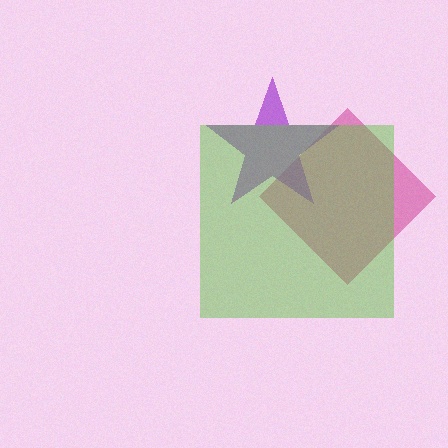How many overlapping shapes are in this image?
There are 3 overlapping shapes in the image.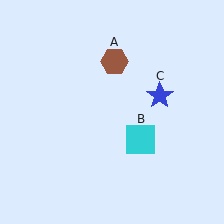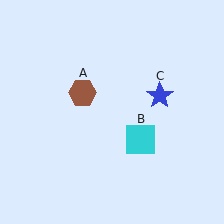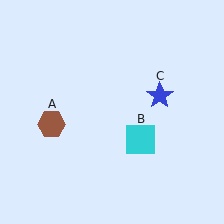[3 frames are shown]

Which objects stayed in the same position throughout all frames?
Cyan square (object B) and blue star (object C) remained stationary.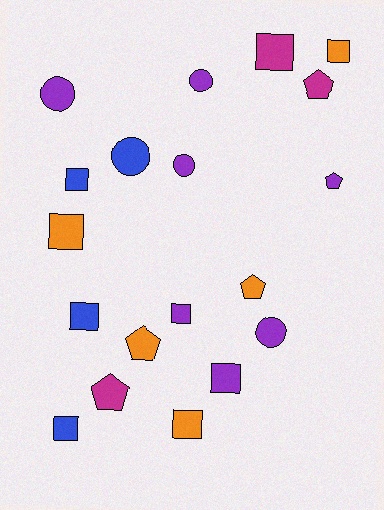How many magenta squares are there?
There is 1 magenta square.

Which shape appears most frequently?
Square, with 9 objects.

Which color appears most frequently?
Purple, with 7 objects.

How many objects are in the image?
There are 19 objects.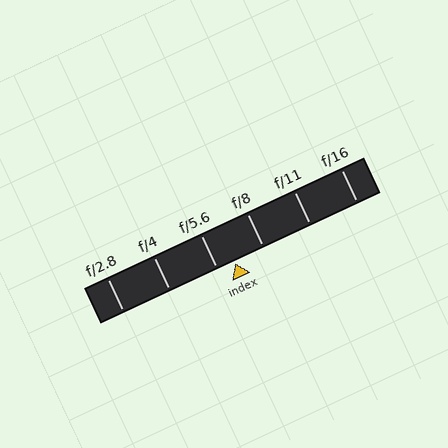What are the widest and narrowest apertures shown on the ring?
The widest aperture shown is f/2.8 and the narrowest is f/16.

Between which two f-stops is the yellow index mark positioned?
The index mark is between f/5.6 and f/8.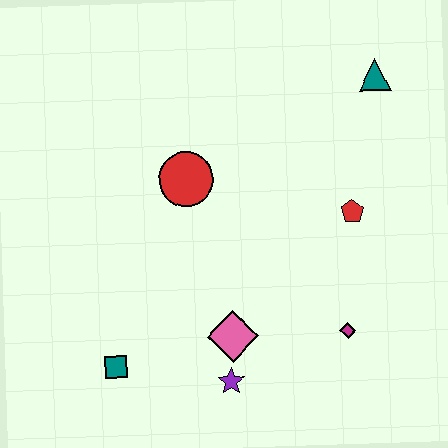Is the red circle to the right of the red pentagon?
No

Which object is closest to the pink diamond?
The purple star is closest to the pink diamond.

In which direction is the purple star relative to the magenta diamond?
The purple star is to the left of the magenta diamond.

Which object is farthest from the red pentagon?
The teal square is farthest from the red pentagon.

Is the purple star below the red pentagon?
Yes